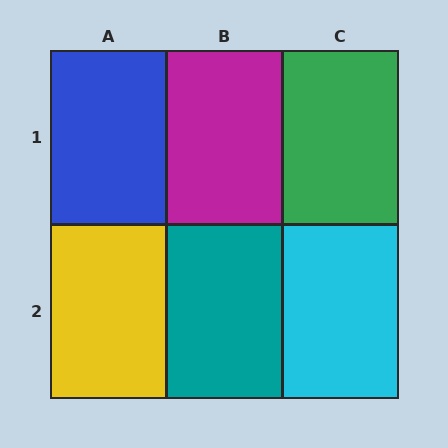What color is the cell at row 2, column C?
Cyan.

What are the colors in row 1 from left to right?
Blue, magenta, green.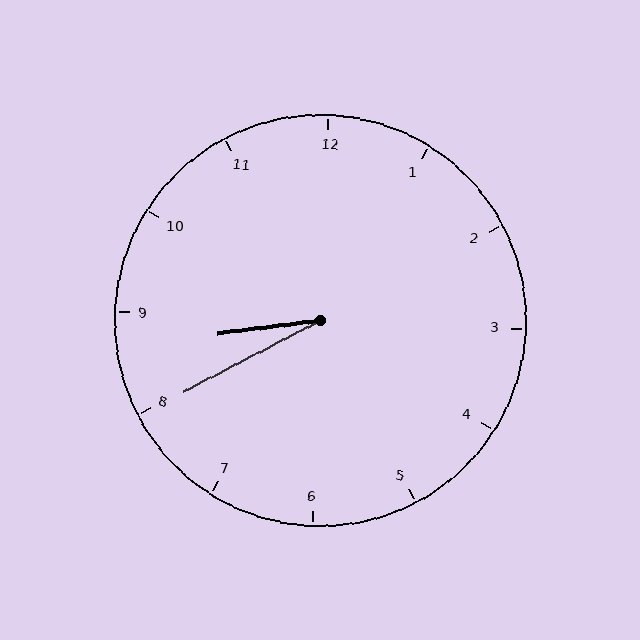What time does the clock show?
8:40.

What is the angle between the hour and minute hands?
Approximately 20 degrees.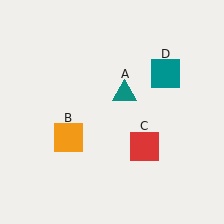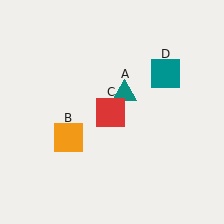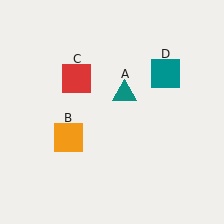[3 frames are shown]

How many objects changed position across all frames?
1 object changed position: red square (object C).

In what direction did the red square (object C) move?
The red square (object C) moved up and to the left.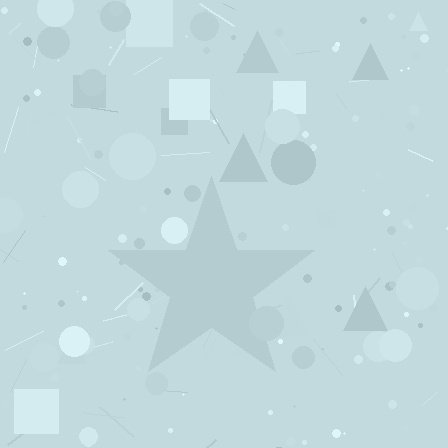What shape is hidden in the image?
A star is hidden in the image.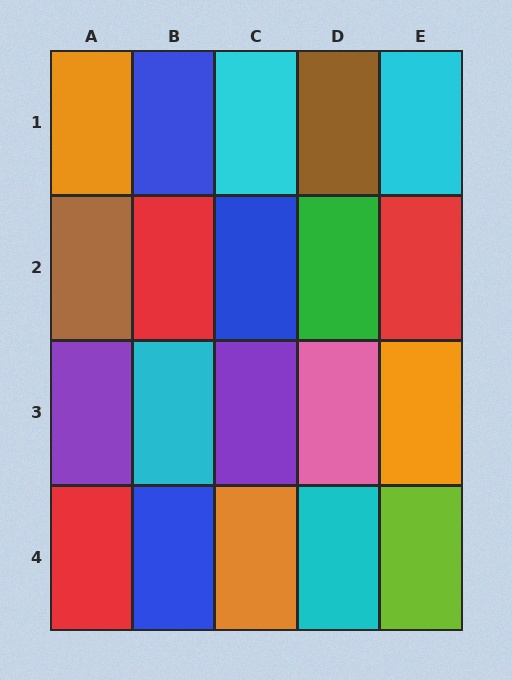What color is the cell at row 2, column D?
Green.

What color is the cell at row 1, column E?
Cyan.